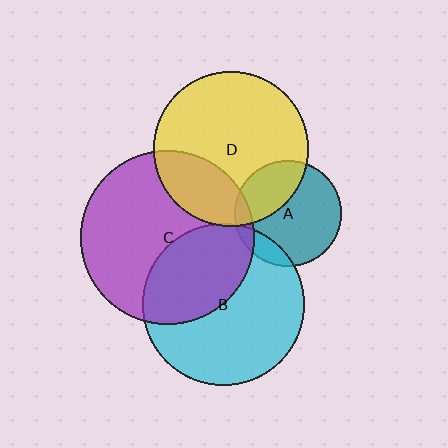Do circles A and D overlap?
Yes.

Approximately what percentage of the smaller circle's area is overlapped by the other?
Approximately 35%.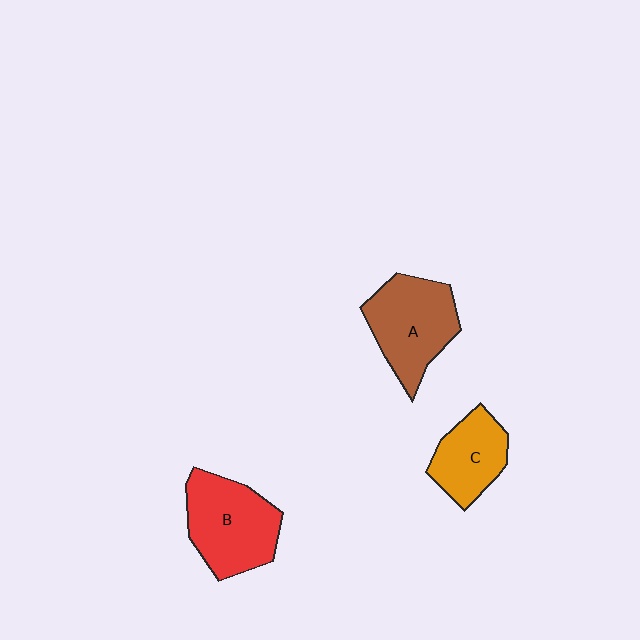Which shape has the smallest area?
Shape C (orange).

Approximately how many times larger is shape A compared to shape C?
Approximately 1.4 times.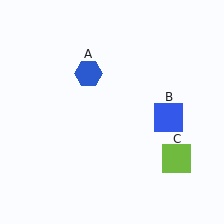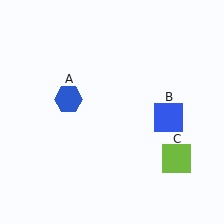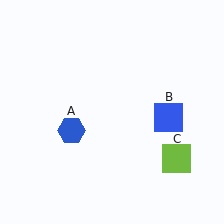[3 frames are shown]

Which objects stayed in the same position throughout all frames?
Blue square (object B) and lime square (object C) remained stationary.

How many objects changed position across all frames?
1 object changed position: blue hexagon (object A).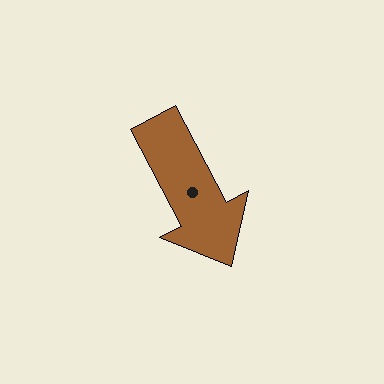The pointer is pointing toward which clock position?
Roughly 5 o'clock.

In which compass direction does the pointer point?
Southeast.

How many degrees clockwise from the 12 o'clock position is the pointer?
Approximately 152 degrees.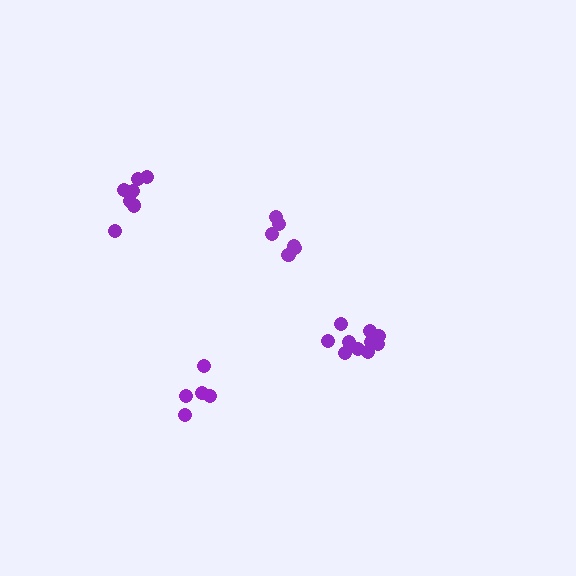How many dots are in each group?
Group 1: 5 dots, Group 2: 10 dots, Group 3: 7 dots, Group 4: 6 dots (28 total).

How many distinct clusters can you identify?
There are 4 distinct clusters.